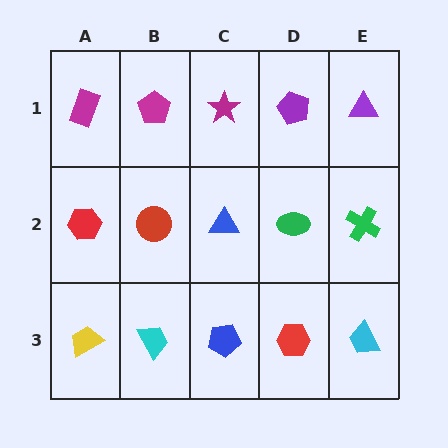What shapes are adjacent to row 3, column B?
A red circle (row 2, column B), a yellow trapezoid (row 3, column A), a blue pentagon (row 3, column C).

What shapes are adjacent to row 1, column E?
A green cross (row 2, column E), a purple pentagon (row 1, column D).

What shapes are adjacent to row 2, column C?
A magenta star (row 1, column C), a blue pentagon (row 3, column C), a red circle (row 2, column B), a green ellipse (row 2, column D).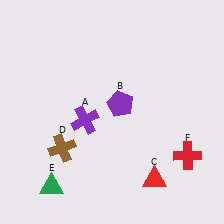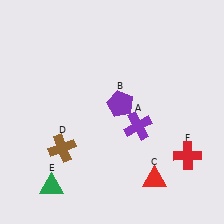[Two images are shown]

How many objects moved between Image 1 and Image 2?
1 object moved between the two images.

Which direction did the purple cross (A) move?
The purple cross (A) moved right.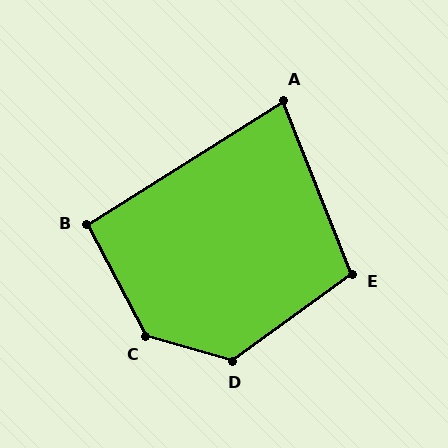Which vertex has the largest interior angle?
C, at approximately 133 degrees.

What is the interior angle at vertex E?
Approximately 105 degrees (obtuse).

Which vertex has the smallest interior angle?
A, at approximately 79 degrees.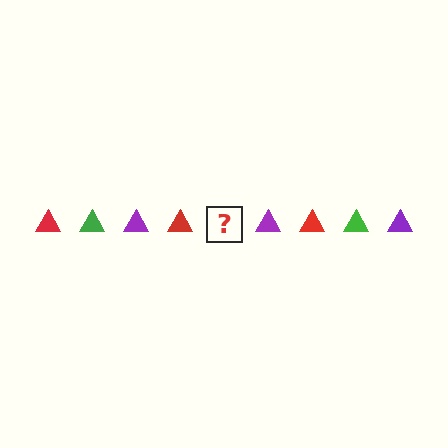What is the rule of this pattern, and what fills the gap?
The rule is that the pattern cycles through red, green, purple triangles. The gap should be filled with a green triangle.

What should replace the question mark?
The question mark should be replaced with a green triangle.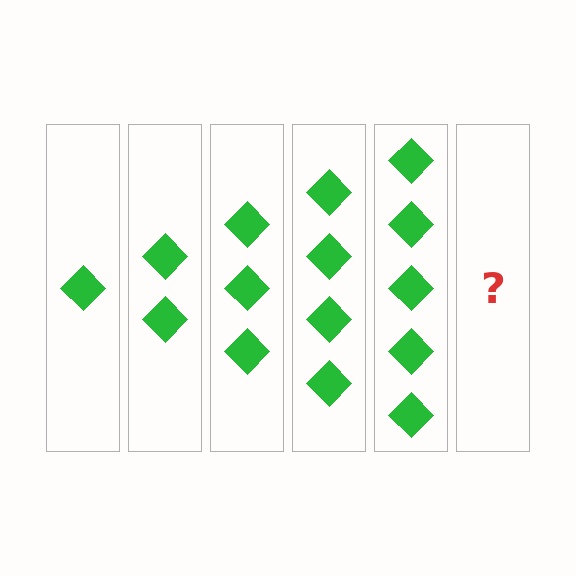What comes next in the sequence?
The next element should be 6 diamonds.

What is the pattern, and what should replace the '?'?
The pattern is that each step adds one more diamond. The '?' should be 6 diamonds.